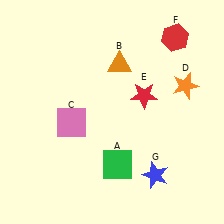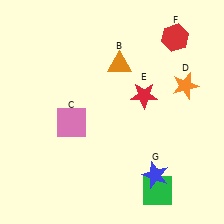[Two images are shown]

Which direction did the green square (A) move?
The green square (A) moved right.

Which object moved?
The green square (A) moved right.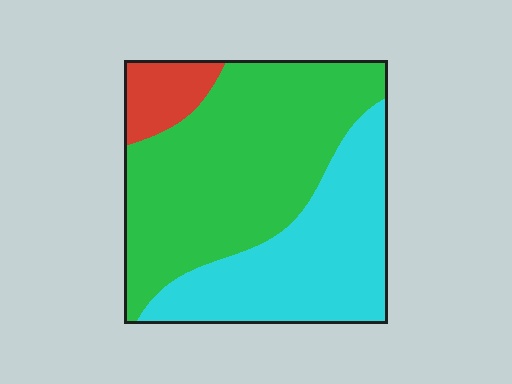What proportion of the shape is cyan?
Cyan covers about 35% of the shape.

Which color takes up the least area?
Red, at roughly 10%.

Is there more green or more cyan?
Green.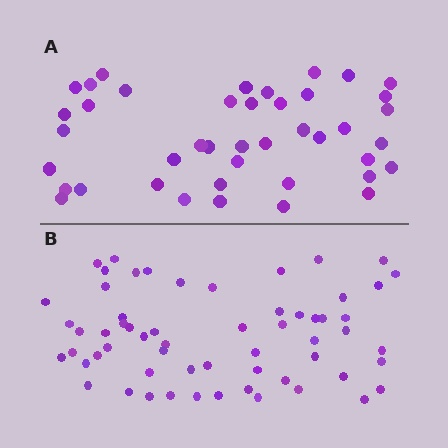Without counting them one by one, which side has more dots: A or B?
Region B (the bottom region) has more dots.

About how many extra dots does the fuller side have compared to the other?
Region B has approximately 20 more dots than region A.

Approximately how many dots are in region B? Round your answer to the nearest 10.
About 60 dots.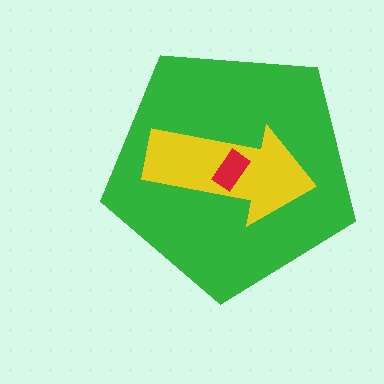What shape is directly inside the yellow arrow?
The red rectangle.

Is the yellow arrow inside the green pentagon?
Yes.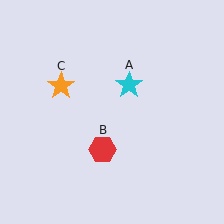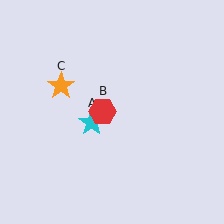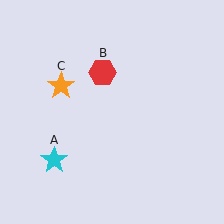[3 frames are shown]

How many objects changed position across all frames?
2 objects changed position: cyan star (object A), red hexagon (object B).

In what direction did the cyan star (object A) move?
The cyan star (object A) moved down and to the left.